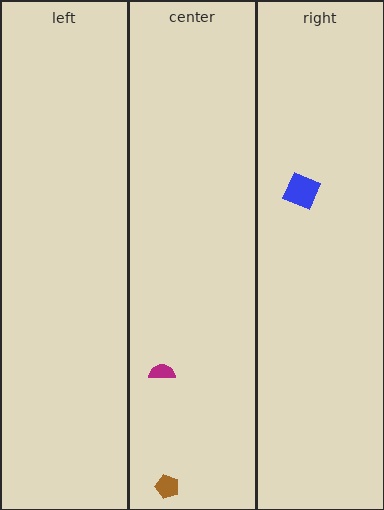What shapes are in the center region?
The magenta semicircle, the brown pentagon.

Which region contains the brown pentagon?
The center region.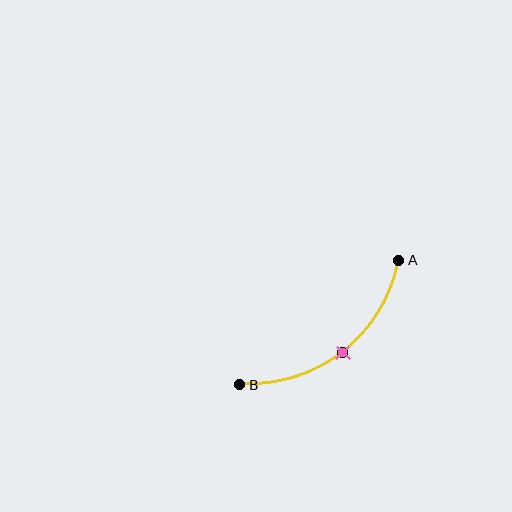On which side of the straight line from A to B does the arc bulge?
The arc bulges below and to the right of the straight line connecting A and B.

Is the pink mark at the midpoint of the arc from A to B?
Yes. The pink mark lies on the arc at equal arc-length from both A and B — it is the arc midpoint.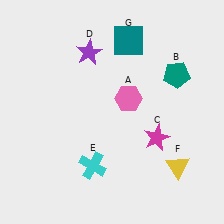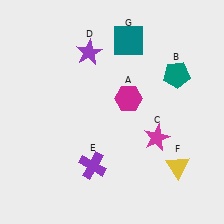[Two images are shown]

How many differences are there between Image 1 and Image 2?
There are 2 differences between the two images.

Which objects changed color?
A changed from pink to magenta. E changed from cyan to purple.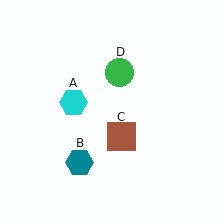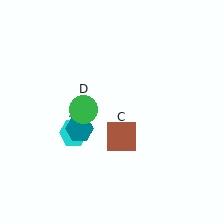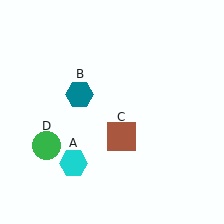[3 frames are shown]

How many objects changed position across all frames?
3 objects changed position: cyan hexagon (object A), teal hexagon (object B), green circle (object D).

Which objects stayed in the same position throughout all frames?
Brown square (object C) remained stationary.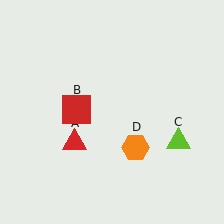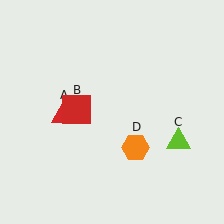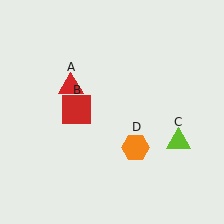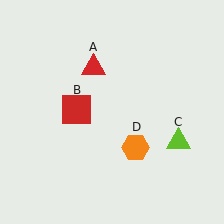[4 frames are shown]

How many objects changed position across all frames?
1 object changed position: red triangle (object A).